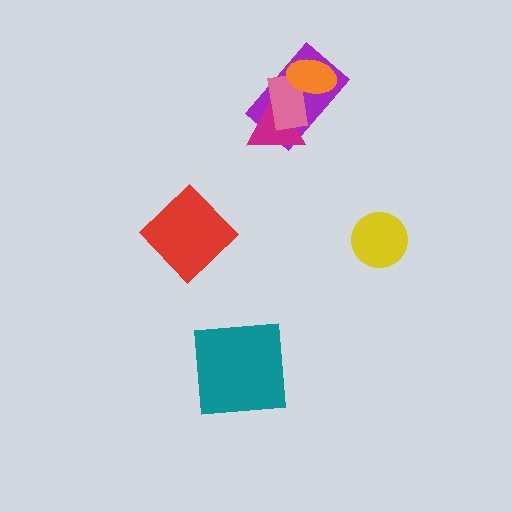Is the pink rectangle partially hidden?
Yes, it is partially covered by another shape.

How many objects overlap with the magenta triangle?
2 objects overlap with the magenta triangle.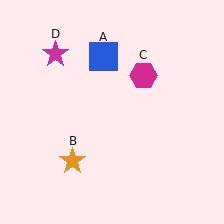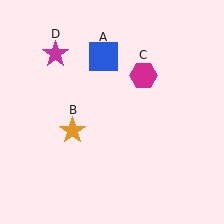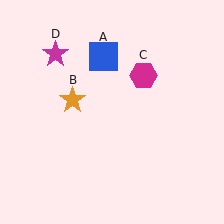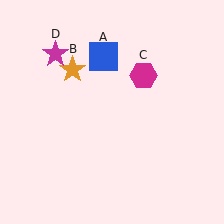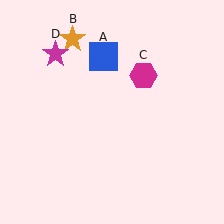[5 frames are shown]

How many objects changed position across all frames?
1 object changed position: orange star (object B).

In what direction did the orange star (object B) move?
The orange star (object B) moved up.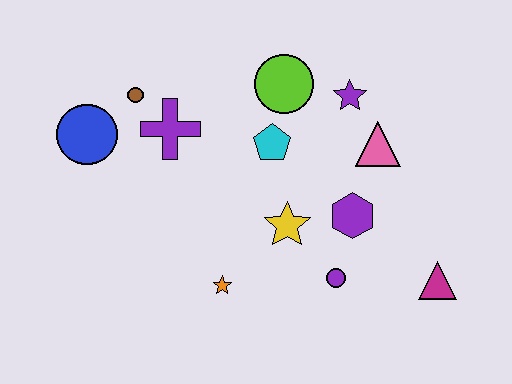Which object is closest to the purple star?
The pink triangle is closest to the purple star.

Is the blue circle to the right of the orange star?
No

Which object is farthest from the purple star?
The blue circle is farthest from the purple star.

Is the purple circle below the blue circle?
Yes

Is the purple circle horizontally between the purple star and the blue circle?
Yes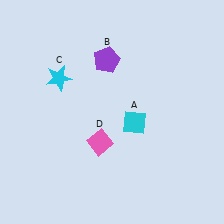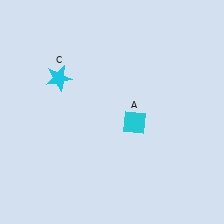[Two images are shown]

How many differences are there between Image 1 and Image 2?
There are 2 differences between the two images.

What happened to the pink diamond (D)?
The pink diamond (D) was removed in Image 2. It was in the bottom-left area of Image 1.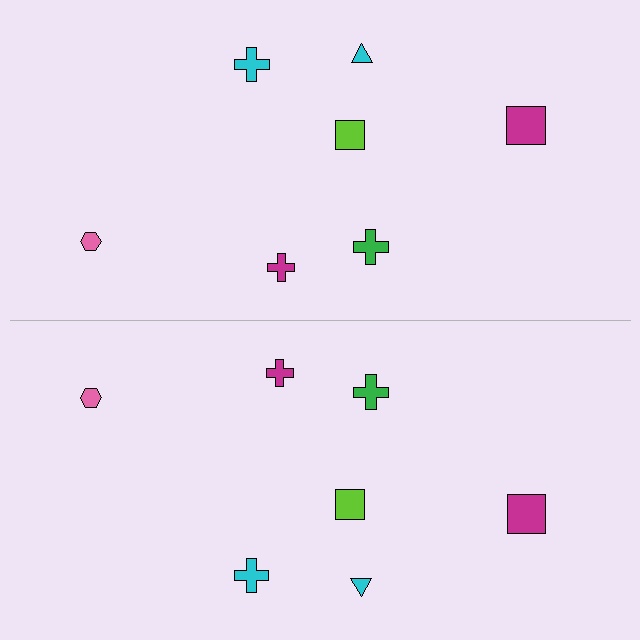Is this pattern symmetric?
Yes, this pattern has bilateral (reflection) symmetry.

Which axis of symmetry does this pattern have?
The pattern has a horizontal axis of symmetry running through the center of the image.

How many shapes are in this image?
There are 14 shapes in this image.